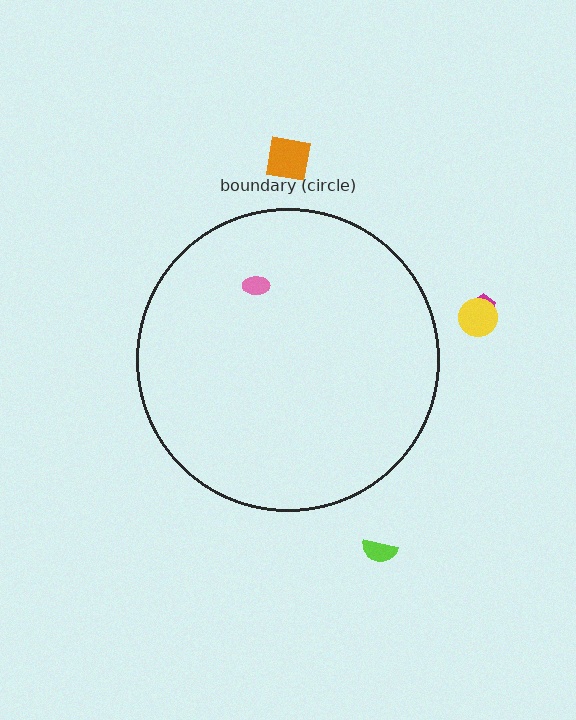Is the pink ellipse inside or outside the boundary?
Inside.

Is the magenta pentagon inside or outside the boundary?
Outside.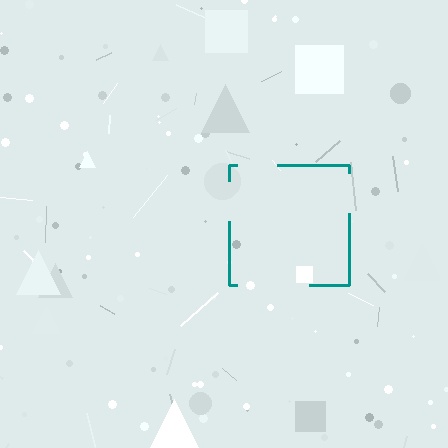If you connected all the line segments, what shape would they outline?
They would outline a square.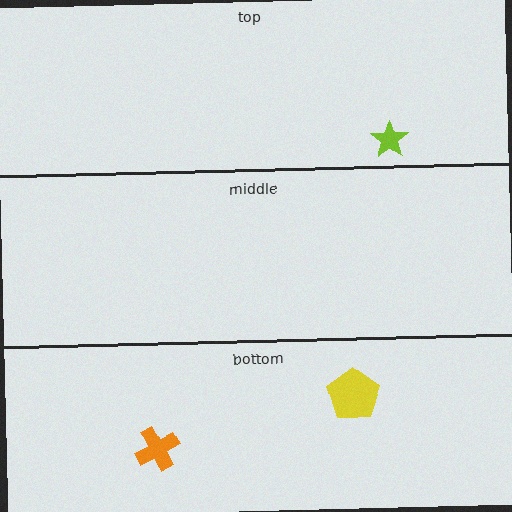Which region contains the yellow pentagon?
The bottom region.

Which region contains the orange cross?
The bottom region.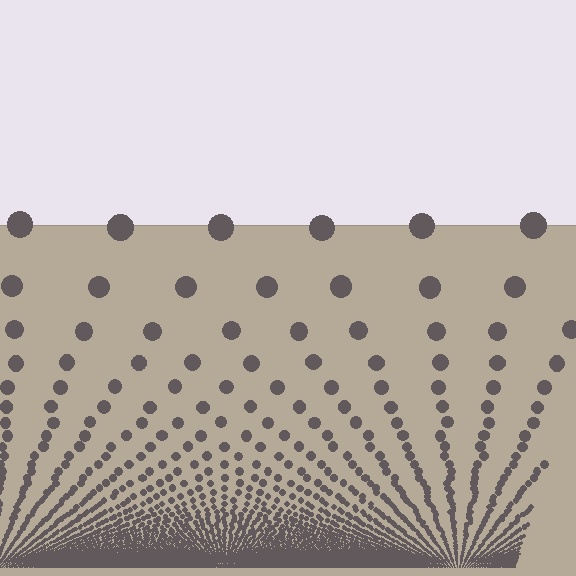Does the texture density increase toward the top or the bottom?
Density increases toward the bottom.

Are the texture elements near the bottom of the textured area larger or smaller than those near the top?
Smaller. The gradient is inverted — elements near the bottom are smaller and denser.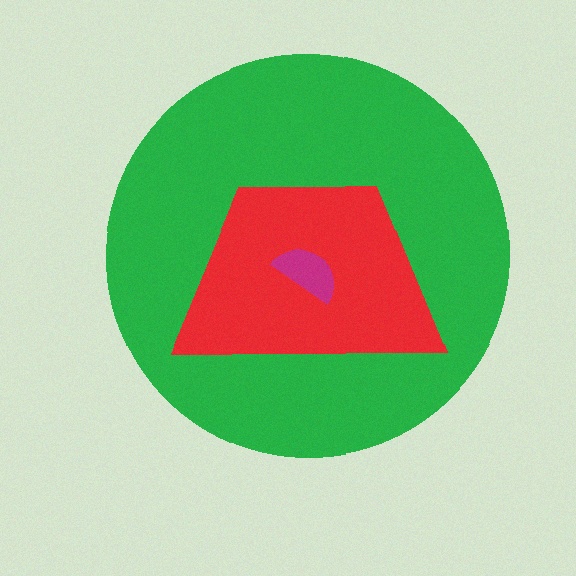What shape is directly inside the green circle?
The red trapezoid.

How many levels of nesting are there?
3.